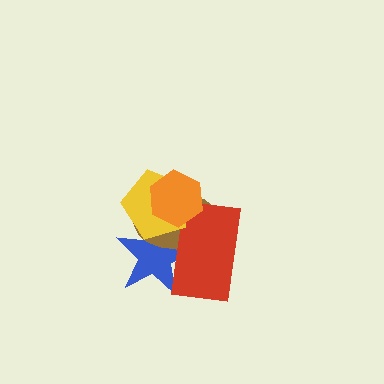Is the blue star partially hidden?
Yes, it is partially covered by another shape.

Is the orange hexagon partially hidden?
No, no other shape covers it.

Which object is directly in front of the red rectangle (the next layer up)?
The yellow pentagon is directly in front of the red rectangle.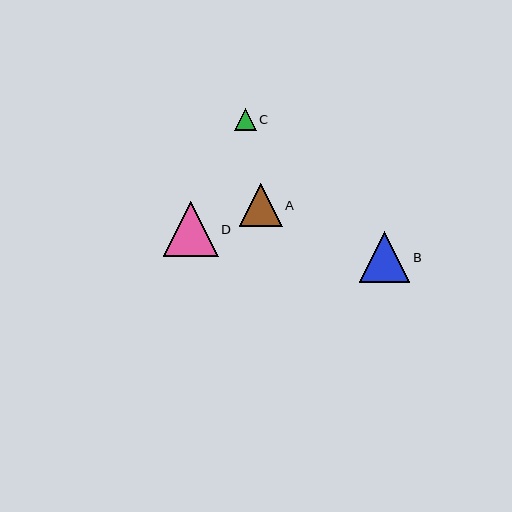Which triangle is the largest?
Triangle D is the largest with a size of approximately 55 pixels.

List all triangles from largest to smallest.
From largest to smallest: D, B, A, C.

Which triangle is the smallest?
Triangle C is the smallest with a size of approximately 22 pixels.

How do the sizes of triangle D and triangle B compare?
Triangle D and triangle B are approximately the same size.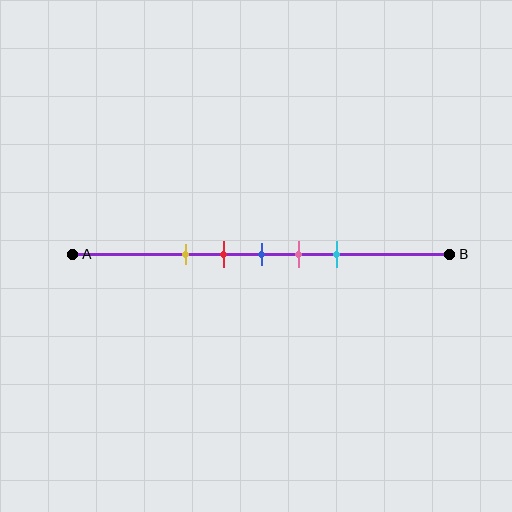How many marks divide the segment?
There are 5 marks dividing the segment.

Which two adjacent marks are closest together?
The red and blue marks are the closest adjacent pair.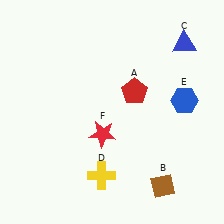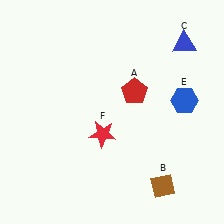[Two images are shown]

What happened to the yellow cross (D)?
The yellow cross (D) was removed in Image 2. It was in the bottom-left area of Image 1.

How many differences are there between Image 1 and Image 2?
There is 1 difference between the two images.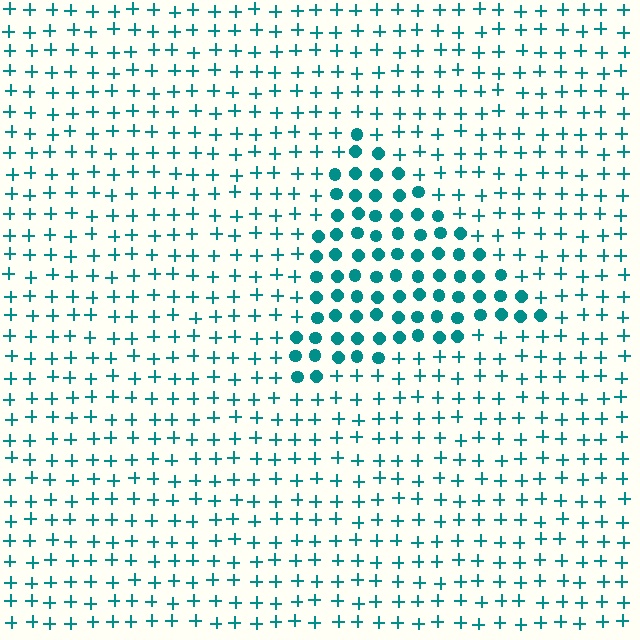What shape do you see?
I see a triangle.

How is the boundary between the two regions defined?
The boundary is defined by a change in element shape: circles inside vs. plus signs outside. All elements share the same color and spacing.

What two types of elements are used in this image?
The image uses circles inside the triangle region and plus signs outside it.